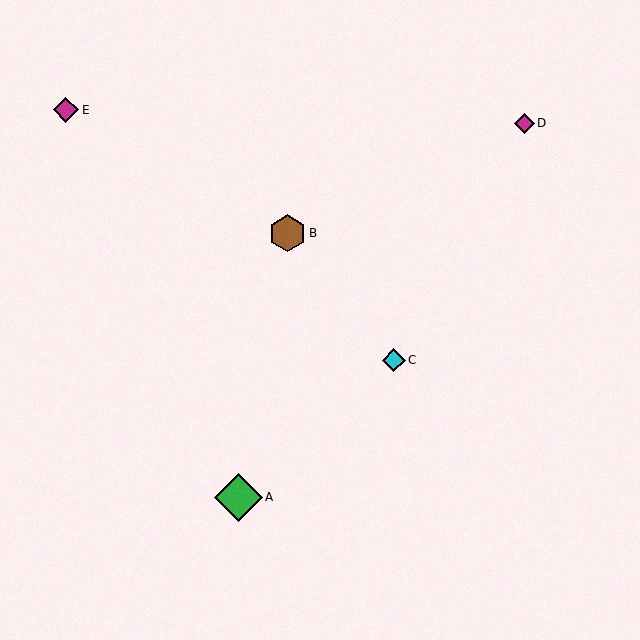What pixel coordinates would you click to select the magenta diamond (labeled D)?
Click at (524, 123) to select the magenta diamond D.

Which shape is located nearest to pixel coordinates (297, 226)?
The brown hexagon (labeled B) at (287, 233) is nearest to that location.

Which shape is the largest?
The green diamond (labeled A) is the largest.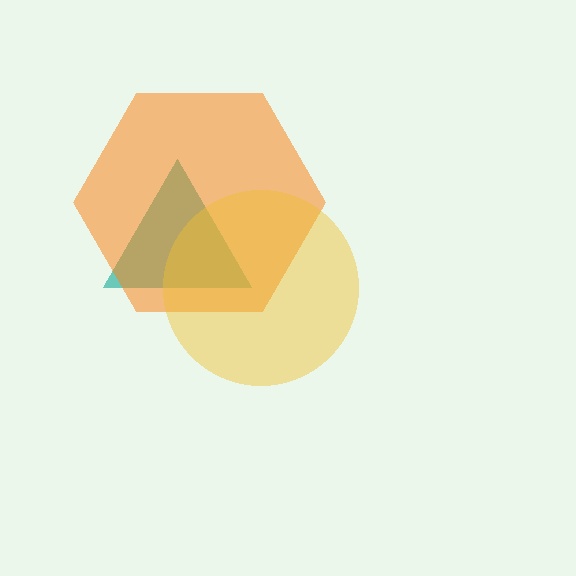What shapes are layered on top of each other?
The layered shapes are: a teal triangle, an orange hexagon, a yellow circle.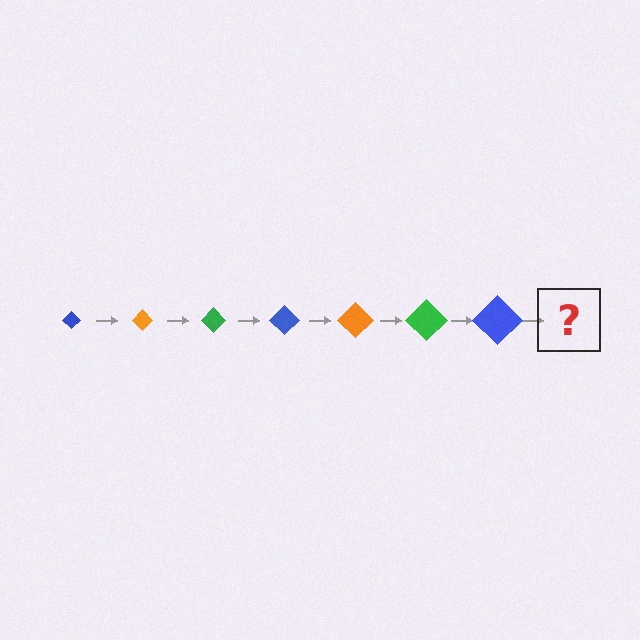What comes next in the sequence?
The next element should be an orange diamond, larger than the previous one.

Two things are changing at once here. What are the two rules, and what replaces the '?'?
The two rules are that the diamond grows larger each step and the color cycles through blue, orange, and green. The '?' should be an orange diamond, larger than the previous one.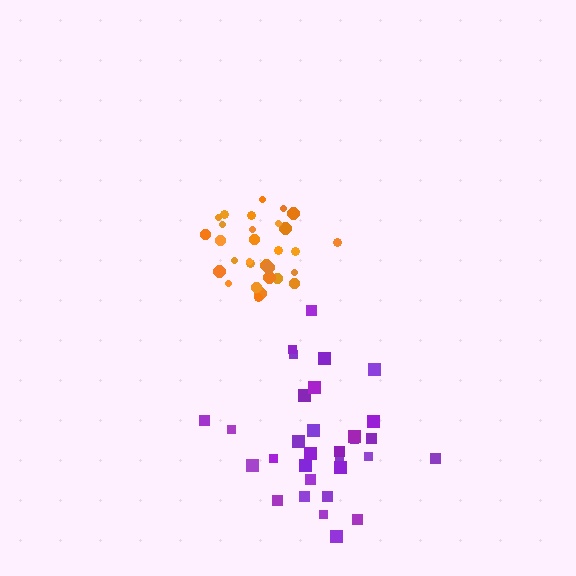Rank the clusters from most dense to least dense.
orange, purple.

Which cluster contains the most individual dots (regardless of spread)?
Purple (31).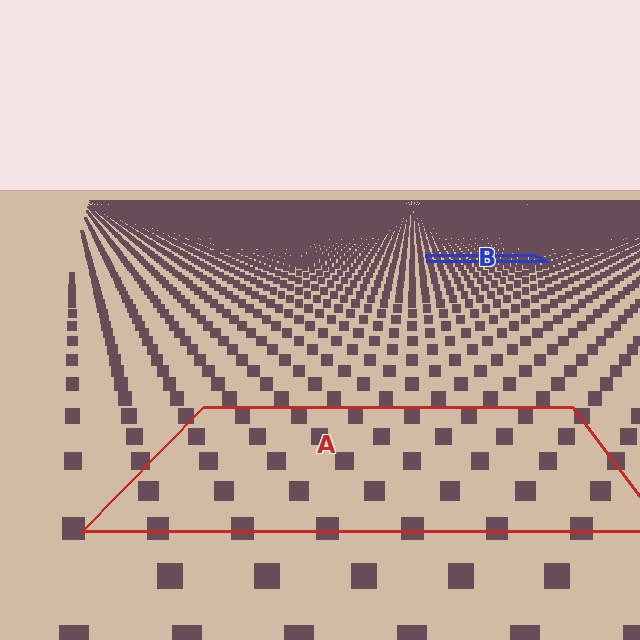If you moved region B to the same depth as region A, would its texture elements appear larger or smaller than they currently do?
They would appear larger. At a closer depth, the same texture elements are projected at a bigger on-screen size.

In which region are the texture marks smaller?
The texture marks are smaller in region B, because it is farther away.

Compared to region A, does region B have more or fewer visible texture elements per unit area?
Region B has more texture elements per unit area — they are packed more densely because it is farther away.